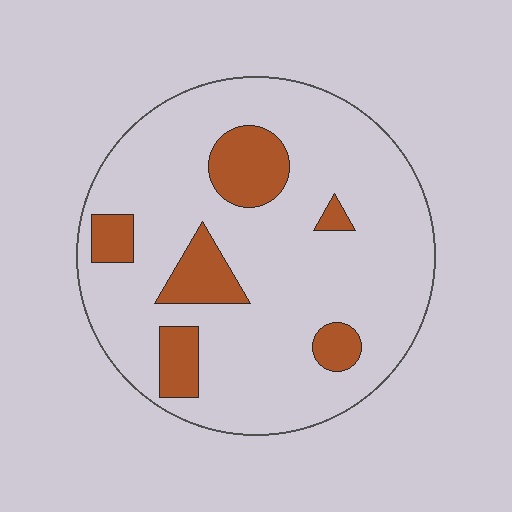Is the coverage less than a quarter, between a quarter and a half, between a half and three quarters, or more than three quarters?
Less than a quarter.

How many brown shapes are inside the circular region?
6.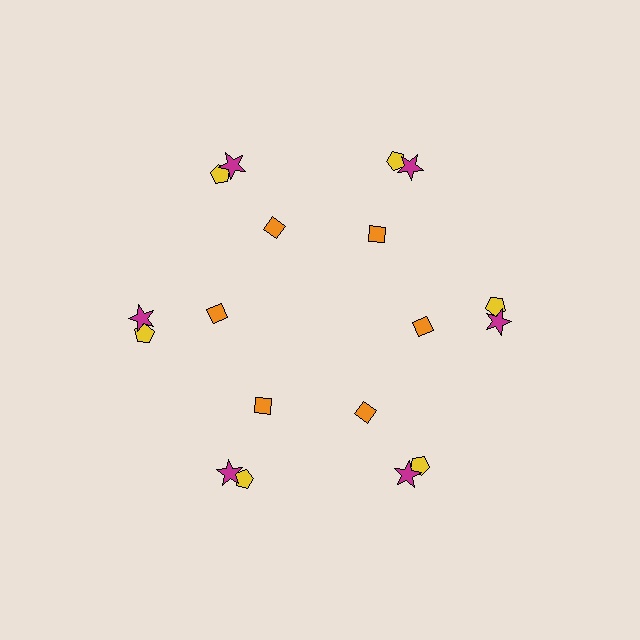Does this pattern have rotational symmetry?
Yes, this pattern has 6-fold rotational symmetry. It looks the same after rotating 60 degrees around the center.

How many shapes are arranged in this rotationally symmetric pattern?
There are 18 shapes, arranged in 6 groups of 3.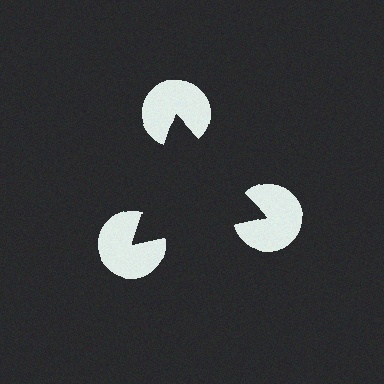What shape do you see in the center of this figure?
An illusory triangle — its edges are inferred from the aligned wedge cuts in the pac-man discs, not physically drawn.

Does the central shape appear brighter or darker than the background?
It typically appears slightly darker than the background, even though no actual brightness change is drawn.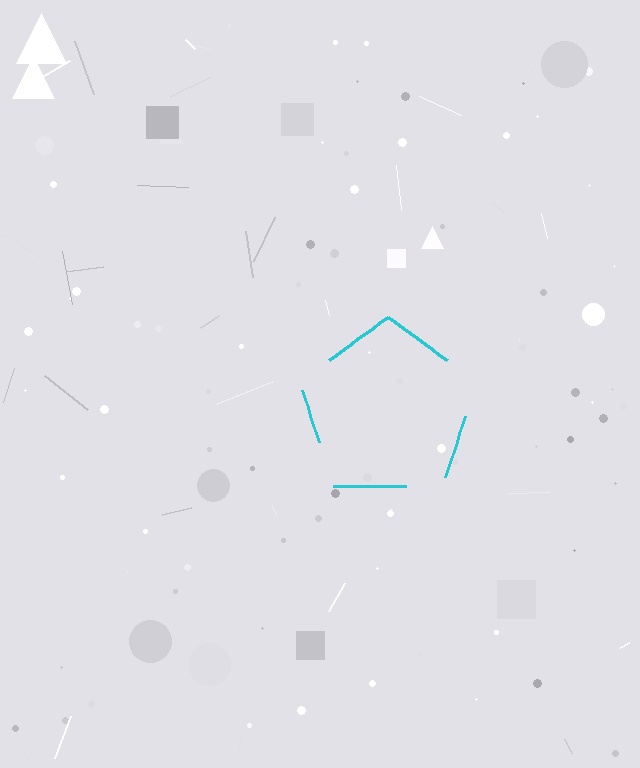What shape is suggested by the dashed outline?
The dashed outline suggests a pentagon.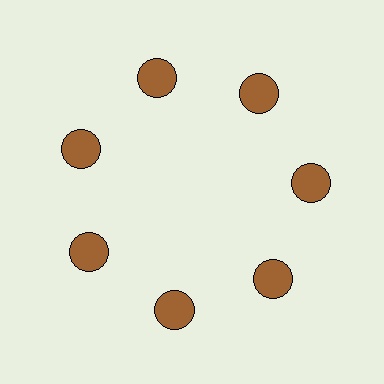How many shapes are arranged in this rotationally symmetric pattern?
There are 7 shapes, arranged in 7 groups of 1.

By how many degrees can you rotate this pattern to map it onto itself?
The pattern maps onto itself every 51 degrees of rotation.